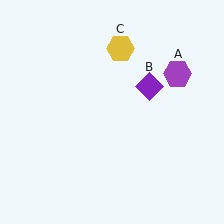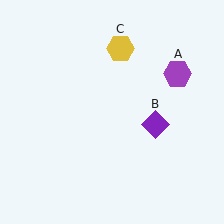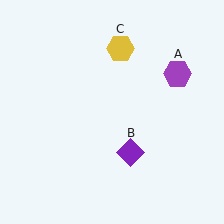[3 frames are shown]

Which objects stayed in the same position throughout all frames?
Purple hexagon (object A) and yellow hexagon (object C) remained stationary.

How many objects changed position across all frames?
1 object changed position: purple diamond (object B).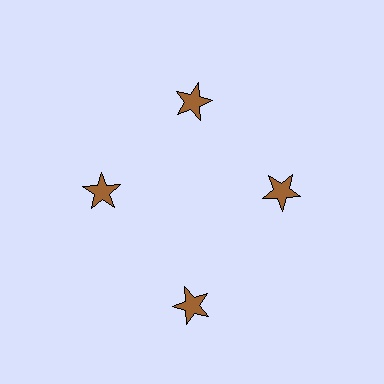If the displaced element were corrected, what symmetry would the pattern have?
It would have 4-fold rotational symmetry — the pattern would map onto itself every 90 degrees.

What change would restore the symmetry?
The symmetry would be restored by moving it inward, back onto the ring so that all 4 stars sit at equal angles and equal distance from the center.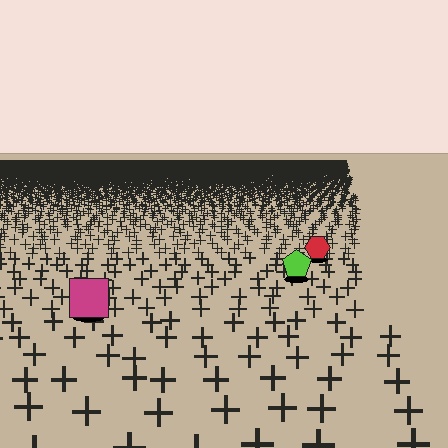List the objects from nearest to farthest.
From nearest to farthest: the magenta square, the lime pentagon, the red hexagon.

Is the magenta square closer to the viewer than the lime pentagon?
Yes. The magenta square is closer — you can tell from the texture gradient: the ground texture is coarser near it.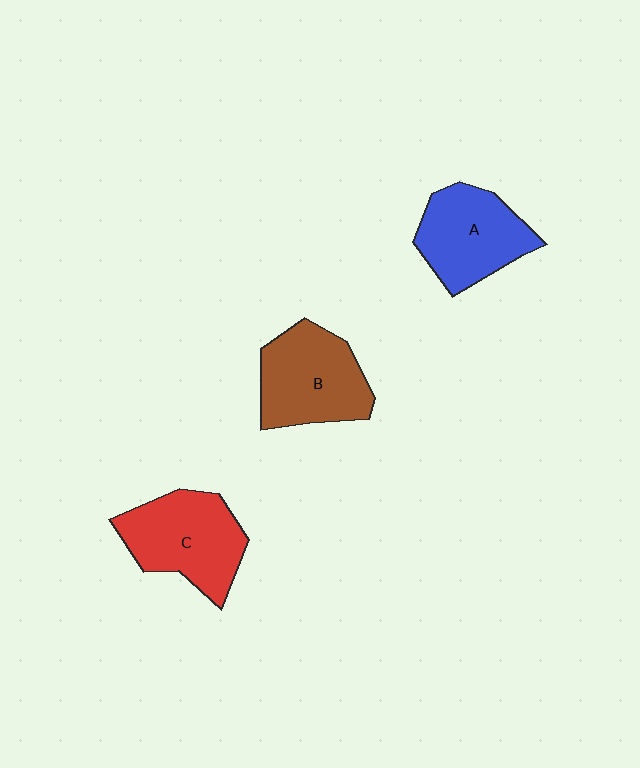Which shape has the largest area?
Shape C (red).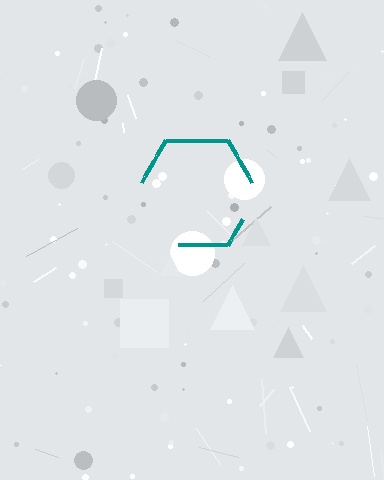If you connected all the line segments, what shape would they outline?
They would outline a hexagon.